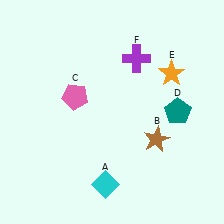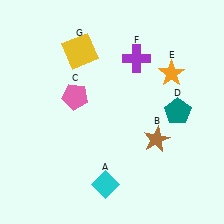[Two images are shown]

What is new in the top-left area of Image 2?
A yellow square (G) was added in the top-left area of Image 2.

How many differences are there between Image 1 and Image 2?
There is 1 difference between the two images.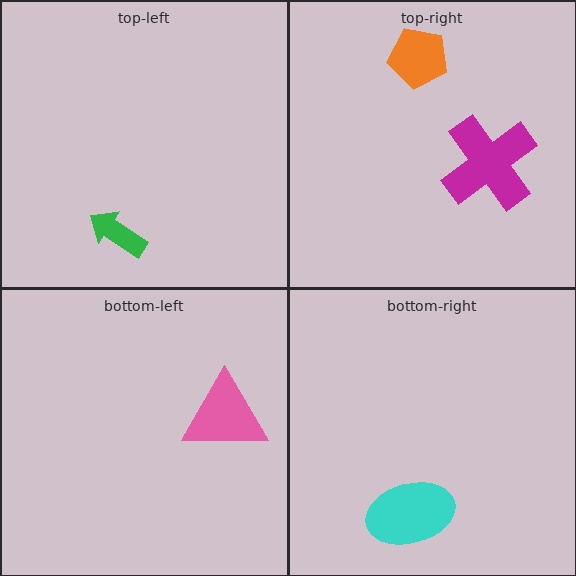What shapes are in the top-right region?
The magenta cross, the orange pentagon.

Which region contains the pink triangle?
The bottom-left region.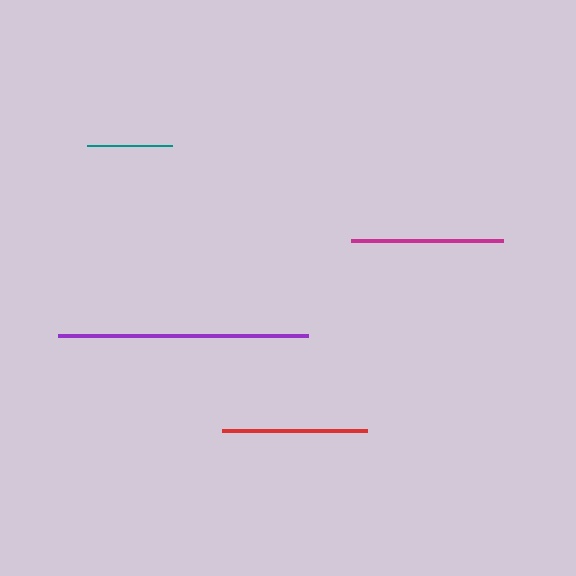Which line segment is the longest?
The purple line is the longest at approximately 251 pixels.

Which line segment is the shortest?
The teal line is the shortest at approximately 85 pixels.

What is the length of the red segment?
The red segment is approximately 145 pixels long.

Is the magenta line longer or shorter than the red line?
The magenta line is longer than the red line.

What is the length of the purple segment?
The purple segment is approximately 251 pixels long.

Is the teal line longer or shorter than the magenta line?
The magenta line is longer than the teal line.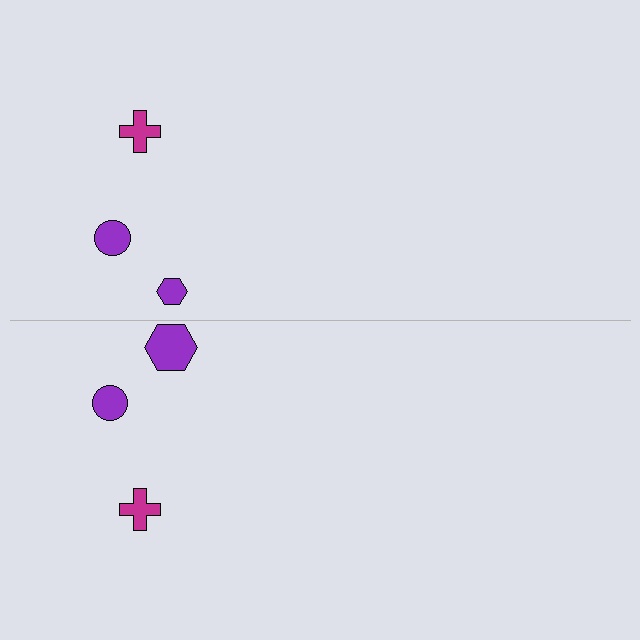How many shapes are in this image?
There are 6 shapes in this image.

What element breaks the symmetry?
The purple hexagon on the bottom side has a different size than its mirror counterpart.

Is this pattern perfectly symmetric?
No, the pattern is not perfectly symmetric. The purple hexagon on the bottom side has a different size than its mirror counterpart.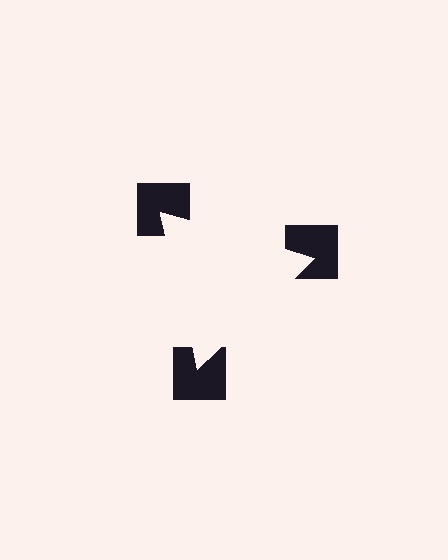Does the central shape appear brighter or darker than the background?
It typically appears slightly brighter than the background, even though no actual brightness change is drawn.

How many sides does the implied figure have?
3 sides.